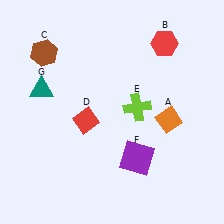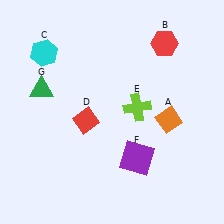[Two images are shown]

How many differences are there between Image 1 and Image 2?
There are 2 differences between the two images.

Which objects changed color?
C changed from brown to cyan. G changed from teal to green.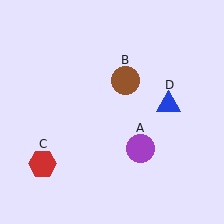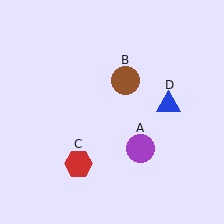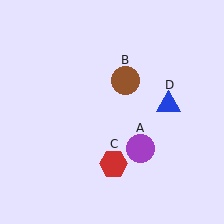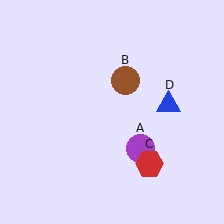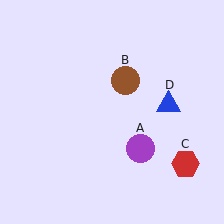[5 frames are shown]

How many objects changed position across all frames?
1 object changed position: red hexagon (object C).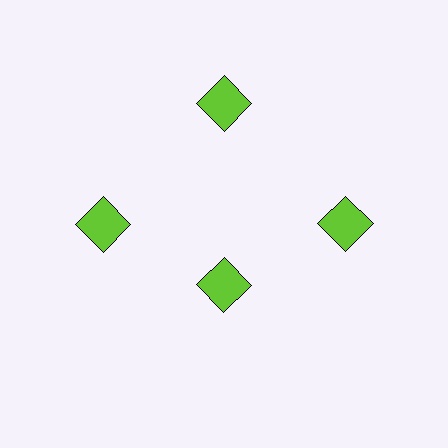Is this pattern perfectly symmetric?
No. The 4 lime squares are arranged in a ring, but one element near the 6 o'clock position is pulled inward toward the center, breaking the 4-fold rotational symmetry.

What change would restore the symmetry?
The symmetry would be restored by moving it outward, back onto the ring so that all 4 squares sit at equal angles and equal distance from the center.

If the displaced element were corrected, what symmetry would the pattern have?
It would have 4-fold rotational symmetry — the pattern would map onto itself every 90 degrees.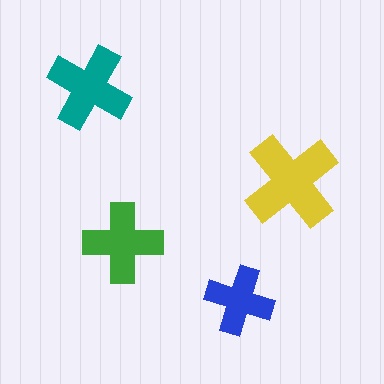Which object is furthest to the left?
The teal cross is leftmost.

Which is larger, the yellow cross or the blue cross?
The yellow one.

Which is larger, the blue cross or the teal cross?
The teal one.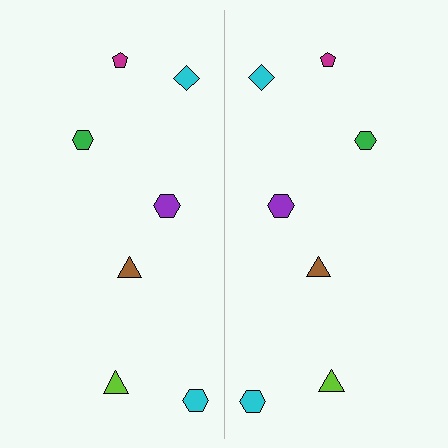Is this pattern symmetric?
Yes, this pattern has bilateral (reflection) symmetry.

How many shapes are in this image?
There are 14 shapes in this image.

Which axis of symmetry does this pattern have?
The pattern has a vertical axis of symmetry running through the center of the image.